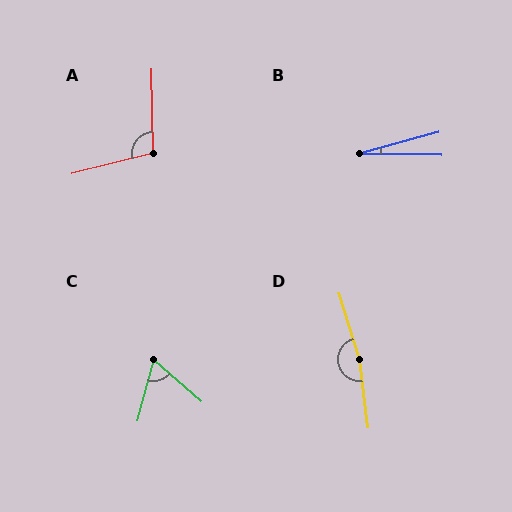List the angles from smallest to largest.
B (16°), C (63°), A (103°), D (170°).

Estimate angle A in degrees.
Approximately 103 degrees.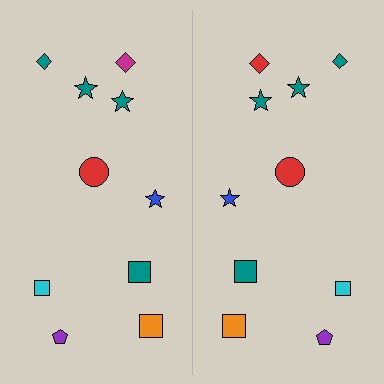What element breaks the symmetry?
The red diamond on the right side breaks the symmetry — its mirror counterpart is magenta.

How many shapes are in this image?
There are 20 shapes in this image.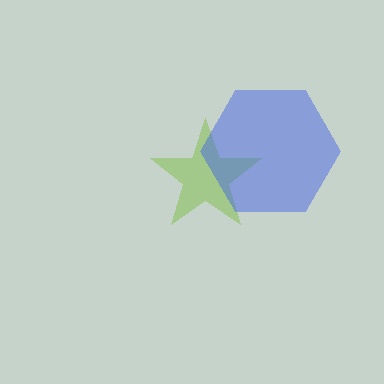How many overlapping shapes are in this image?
There are 2 overlapping shapes in the image.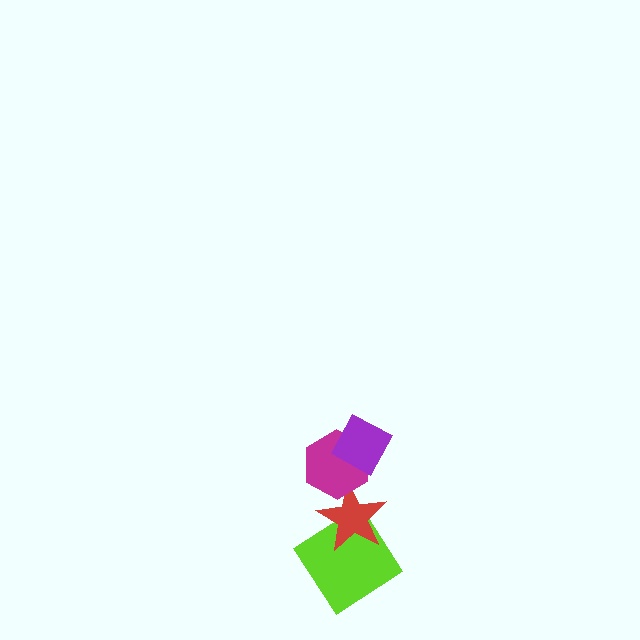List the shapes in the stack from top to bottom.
From top to bottom: the purple diamond, the magenta hexagon, the red star, the lime diamond.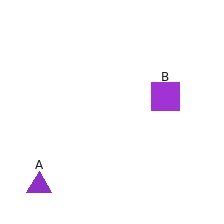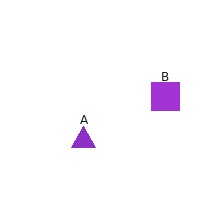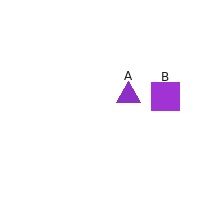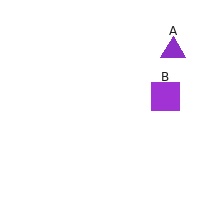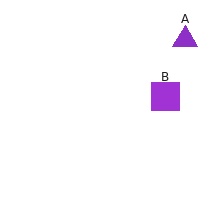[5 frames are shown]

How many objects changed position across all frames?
1 object changed position: purple triangle (object A).